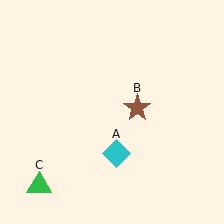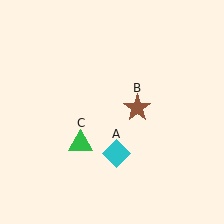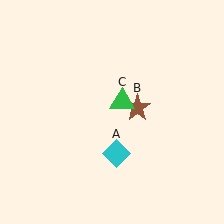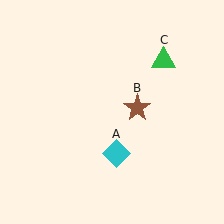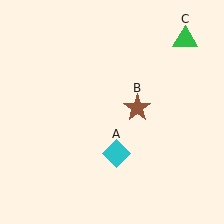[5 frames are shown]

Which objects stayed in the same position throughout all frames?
Cyan diamond (object A) and brown star (object B) remained stationary.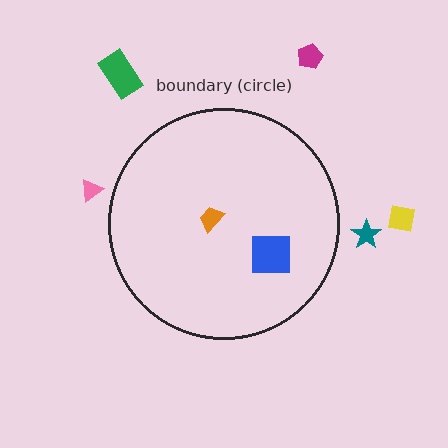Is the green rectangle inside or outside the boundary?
Outside.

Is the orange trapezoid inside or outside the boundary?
Inside.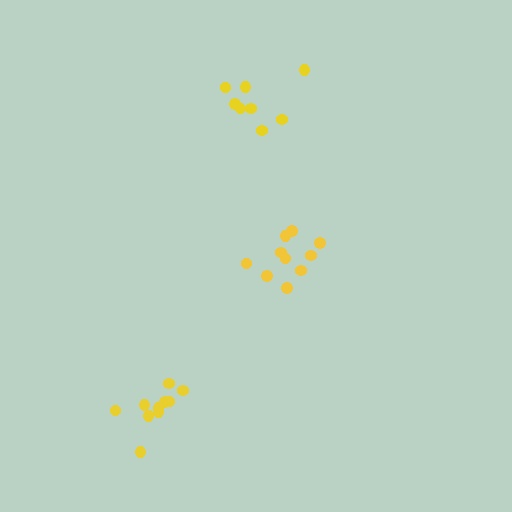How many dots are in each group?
Group 1: 10 dots, Group 2: 10 dots, Group 3: 8 dots (28 total).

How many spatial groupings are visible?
There are 3 spatial groupings.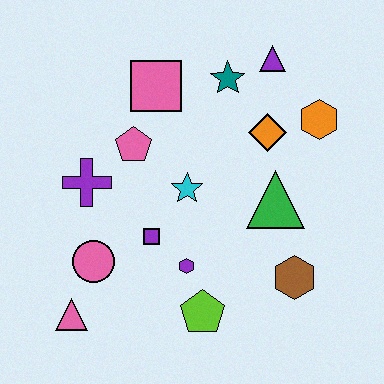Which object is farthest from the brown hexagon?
The pink square is farthest from the brown hexagon.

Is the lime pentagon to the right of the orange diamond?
No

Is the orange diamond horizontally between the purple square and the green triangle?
Yes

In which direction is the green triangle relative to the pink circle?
The green triangle is to the right of the pink circle.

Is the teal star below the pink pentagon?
No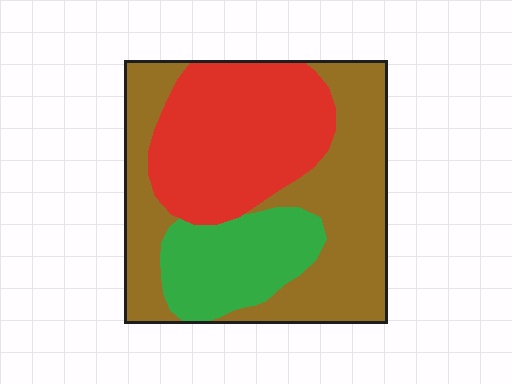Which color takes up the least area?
Green, at roughly 20%.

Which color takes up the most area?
Brown, at roughly 45%.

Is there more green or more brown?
Brown.